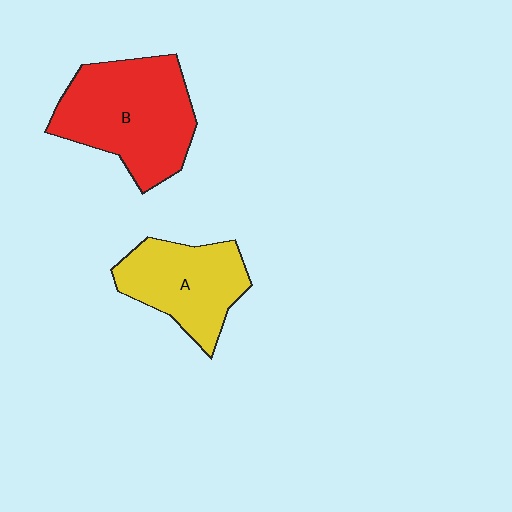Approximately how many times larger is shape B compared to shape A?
Approximately 1.4 times.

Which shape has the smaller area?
Shape A (yellow).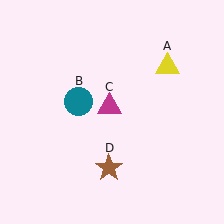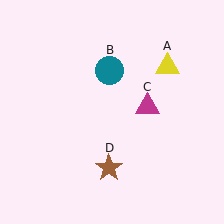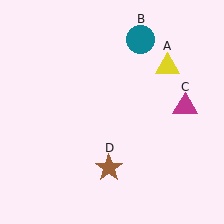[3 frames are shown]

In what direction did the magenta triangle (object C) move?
The magenta triangle (object C) moved right.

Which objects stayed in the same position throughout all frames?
Yellow triangle (object A) and brown star (object D) remained stationary.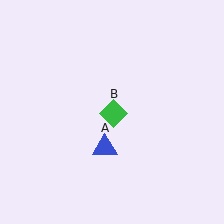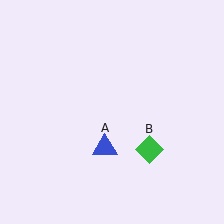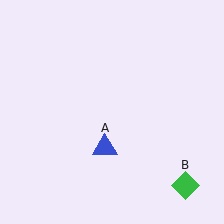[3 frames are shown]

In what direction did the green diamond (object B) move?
The green diamond (object B) moved down and to the right.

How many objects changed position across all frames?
1 object changed position: green diamond (object B).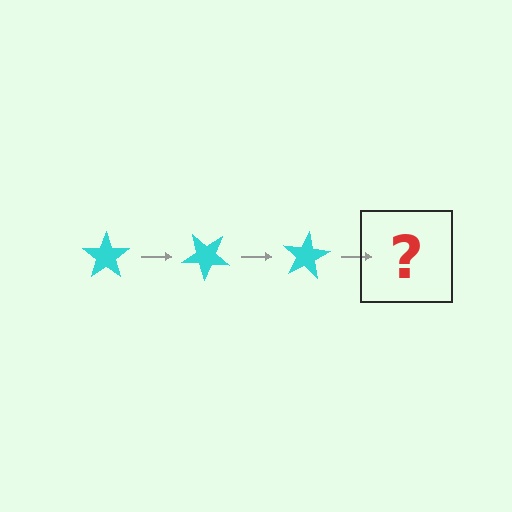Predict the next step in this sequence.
The next step is a cyan star rotated 120 degrees.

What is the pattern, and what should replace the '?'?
The pattern is that the star rotates 40 degrees each step. The '?' should be a cyan star rotated 120 degrees.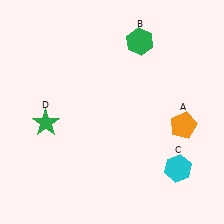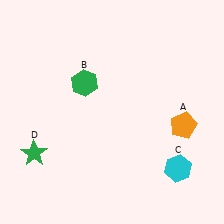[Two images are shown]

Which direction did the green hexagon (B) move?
The green hexagon (B) moved left.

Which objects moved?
The objects that moved are: the green hexagon (B), the green star (D).